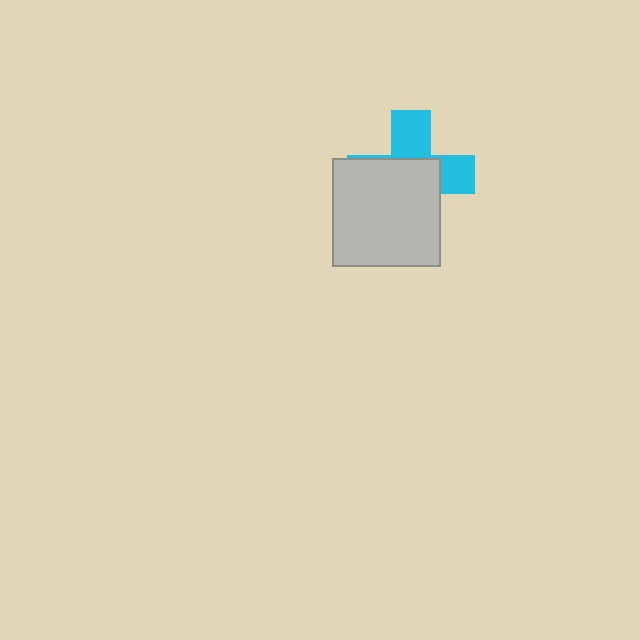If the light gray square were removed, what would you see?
You would see the complete cyan cross.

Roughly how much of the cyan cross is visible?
A small part of it is visible (roughly 39%).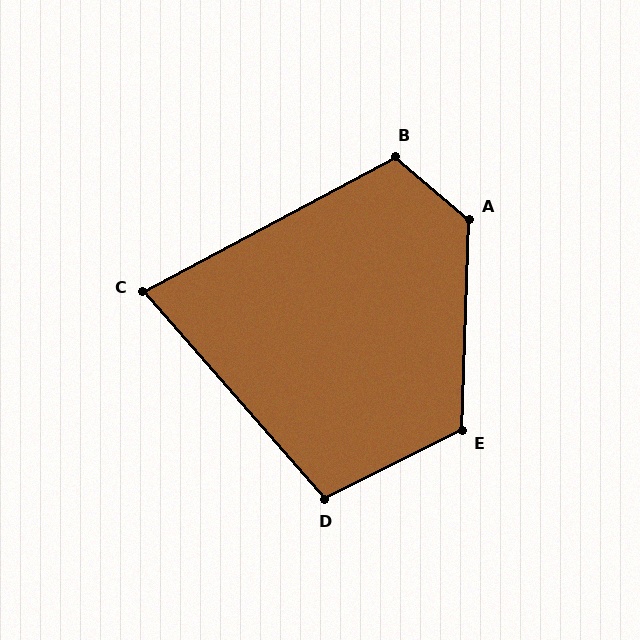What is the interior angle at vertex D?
Approximately 104 degrees (obtuse).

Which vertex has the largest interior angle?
A, at approximately 128 degrees.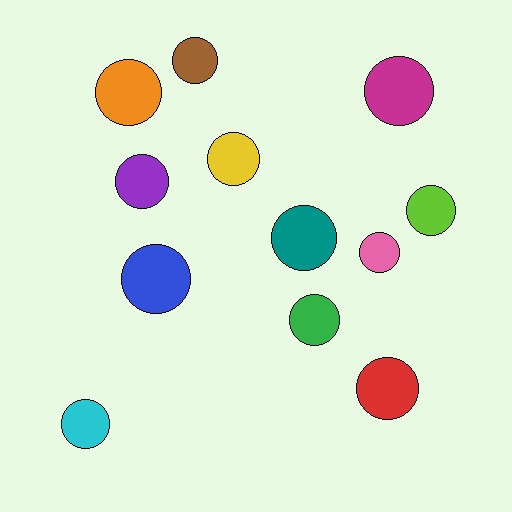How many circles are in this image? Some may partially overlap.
There are 12 circles.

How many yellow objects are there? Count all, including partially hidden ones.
There is 1 yellow object.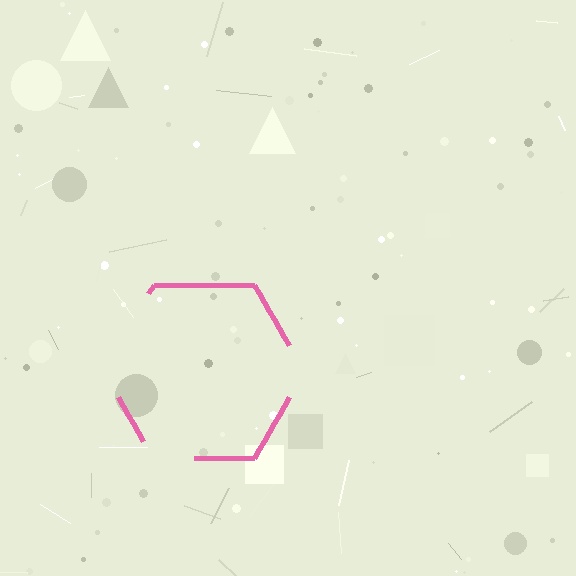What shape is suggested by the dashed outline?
The dashed outline suggests a hexagon.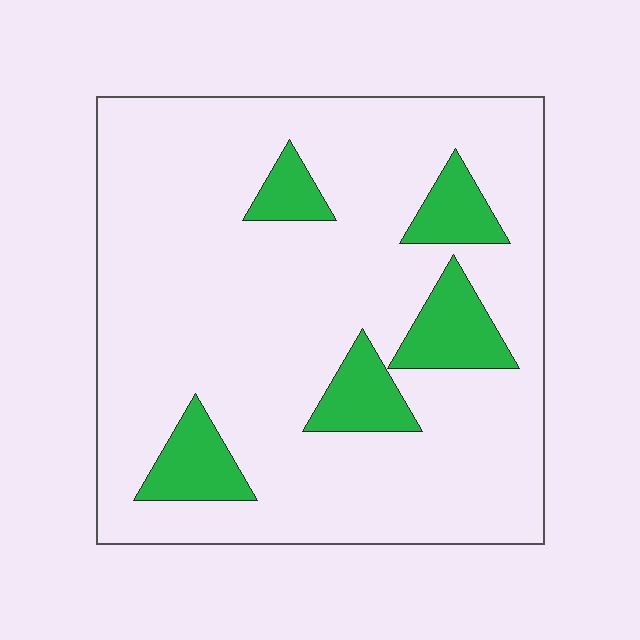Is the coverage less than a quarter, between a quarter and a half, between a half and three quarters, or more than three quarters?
Less than a quarter.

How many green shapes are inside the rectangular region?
5.